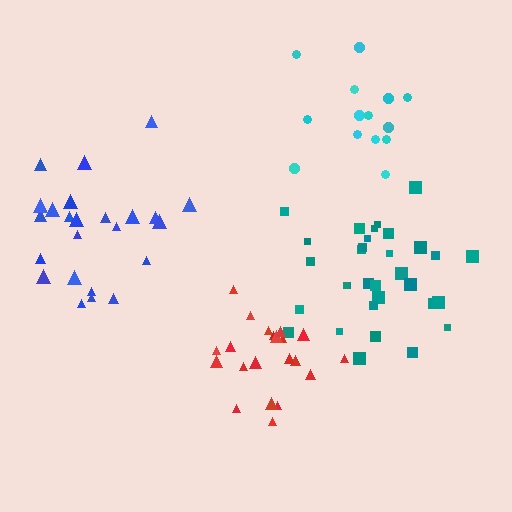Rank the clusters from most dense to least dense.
red, teal, blue, cyan.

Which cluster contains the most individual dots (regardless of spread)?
Teal (32).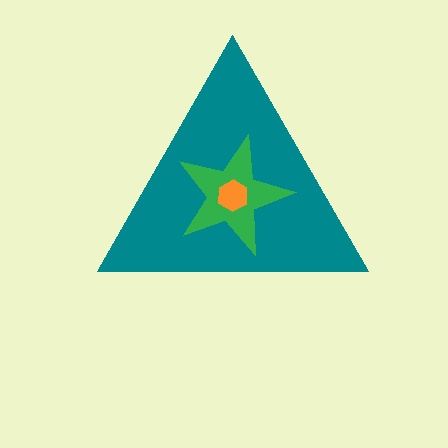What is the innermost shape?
The orange hexagon.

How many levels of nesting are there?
3.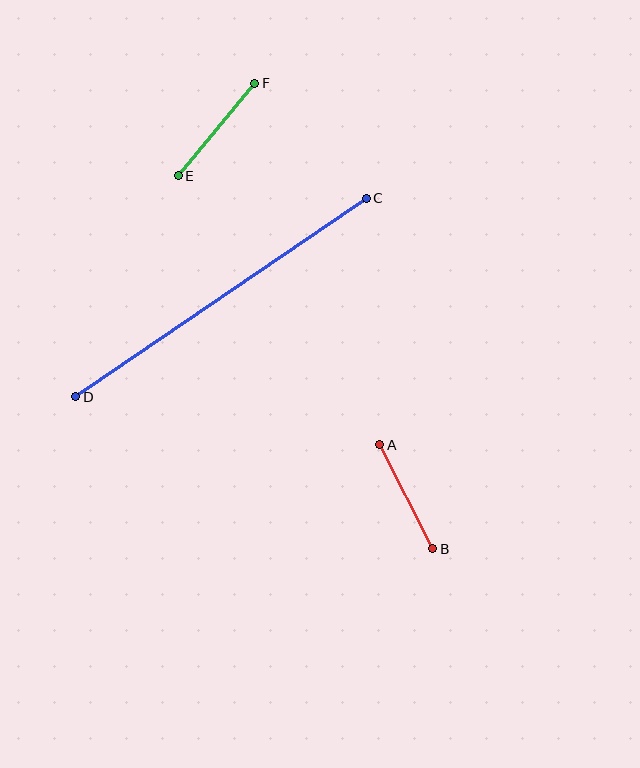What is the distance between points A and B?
The distance is approximately 116 pixels.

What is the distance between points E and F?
The distance is approximately 120 pixels.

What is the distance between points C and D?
The distance is approximately 352 pixels.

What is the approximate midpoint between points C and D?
The midpoint is at approximately (221, 297) pixels.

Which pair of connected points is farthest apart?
Points C and D are farthest apart.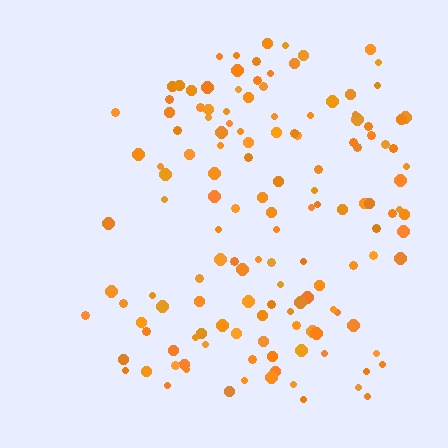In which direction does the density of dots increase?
From left to right, with the right side densest.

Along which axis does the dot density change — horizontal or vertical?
Horizontal.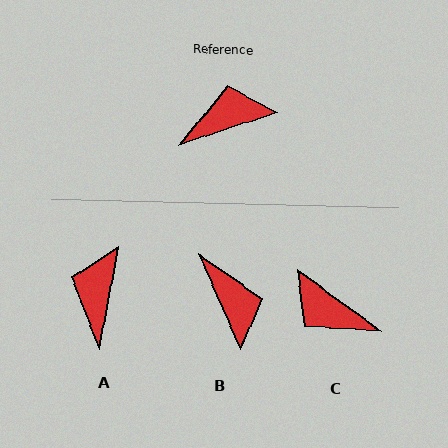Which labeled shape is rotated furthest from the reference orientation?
C, about 125 degrees away.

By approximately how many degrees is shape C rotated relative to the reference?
Approximately 125 degrees counter-clockwise.